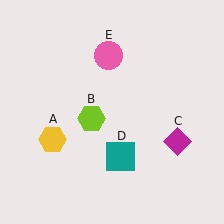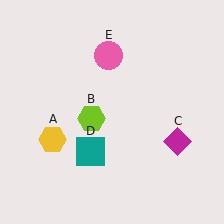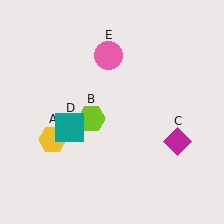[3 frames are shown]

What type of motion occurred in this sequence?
The teal square (object D) rotated clockwise around the center of the scene.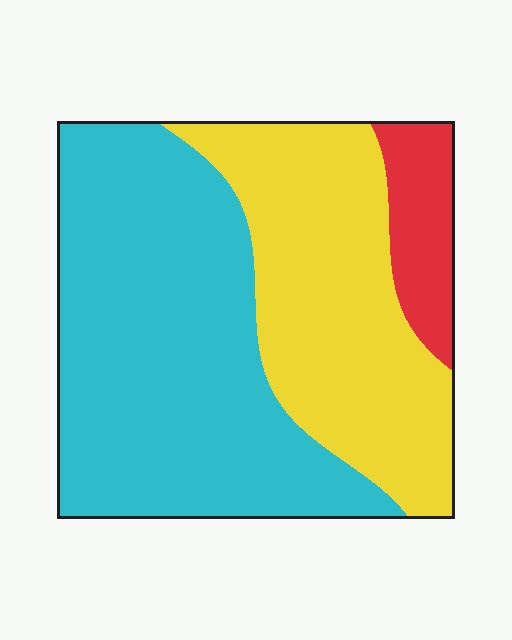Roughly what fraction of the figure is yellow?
Yellow covers about 35% of the figure.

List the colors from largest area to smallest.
From largest to smallest: cyan, yellow, red.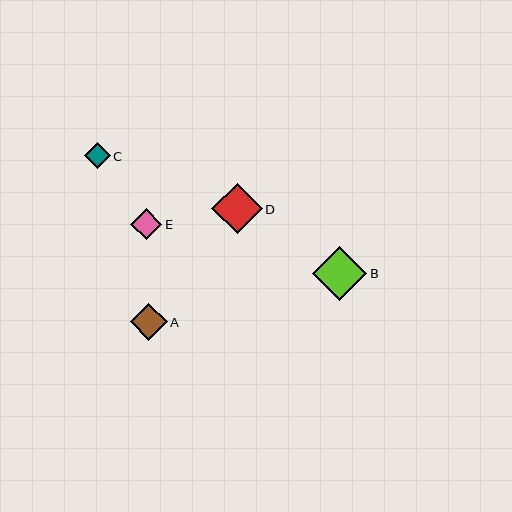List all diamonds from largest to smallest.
From largest to smallest: B, D, A, E, C.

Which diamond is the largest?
Diamond B is the largest with a size of approximately 54 pixels.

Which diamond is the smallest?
Diamond C is the smallest with a size of approximately 26 pixels.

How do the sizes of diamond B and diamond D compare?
Diamond B and diamond D are approximately the same size.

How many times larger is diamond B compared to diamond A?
Diamond B is approximately 1.5 times the size of diamond A.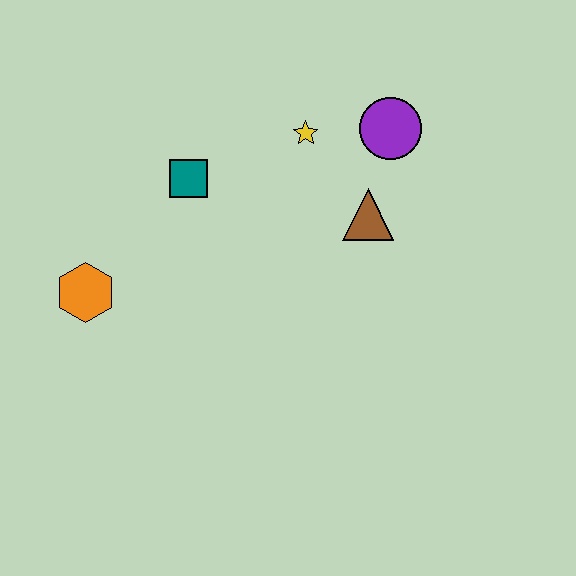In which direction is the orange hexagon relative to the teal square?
The orange hexagon is below the teal square.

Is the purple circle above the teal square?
Yes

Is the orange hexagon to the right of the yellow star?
No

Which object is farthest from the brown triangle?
The orange hexagon is farthest from the brown triangle.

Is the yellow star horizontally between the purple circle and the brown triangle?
No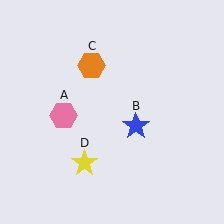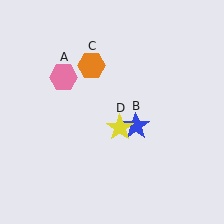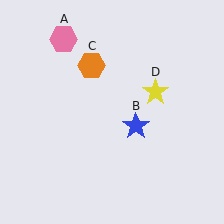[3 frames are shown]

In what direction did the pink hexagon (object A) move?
The pink hexagon (object A) moved up.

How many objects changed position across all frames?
2 objects changed position: pink hexagon (object A), yellow star (object D).